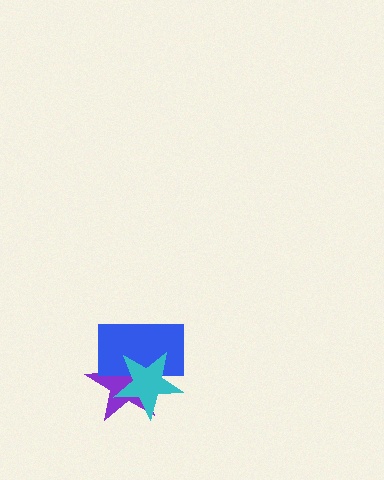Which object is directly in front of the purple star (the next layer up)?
The blue rectangle is directly in front of the purple star.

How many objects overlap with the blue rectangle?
2 objects overlap with the blue rectangle.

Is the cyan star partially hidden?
No, no other shape covers it.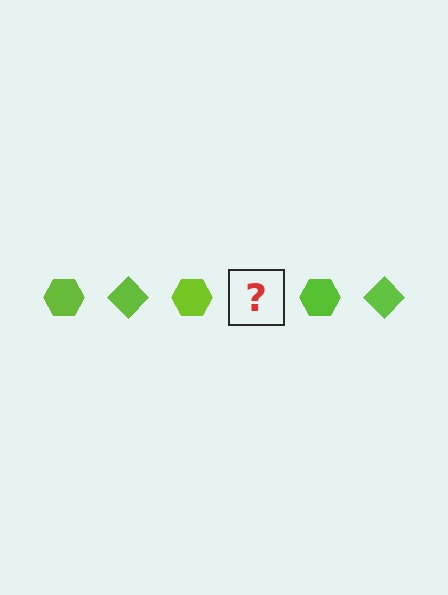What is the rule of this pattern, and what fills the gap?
The rule is that the pattern cycles through hexagon, diamond shapes in lime. The gap should be filled with a lime diamond.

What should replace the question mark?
The question mark should be replaced with a lime diamond.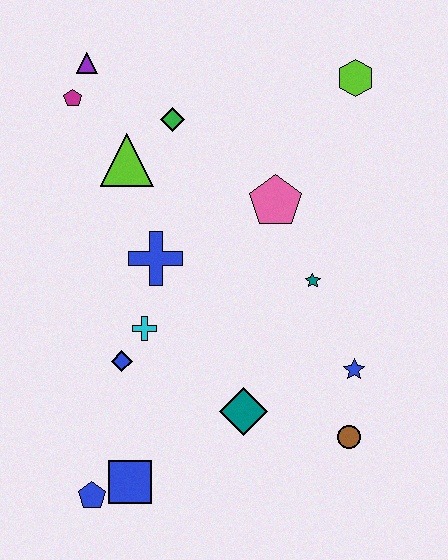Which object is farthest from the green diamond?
The blue pentagon is farthest from the green diamond.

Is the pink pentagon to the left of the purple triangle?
No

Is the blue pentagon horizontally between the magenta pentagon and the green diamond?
Yes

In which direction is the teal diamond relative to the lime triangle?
The teal diamond is below the lime triangle.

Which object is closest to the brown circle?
The blue star is closest to the brown circle.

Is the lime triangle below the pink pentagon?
No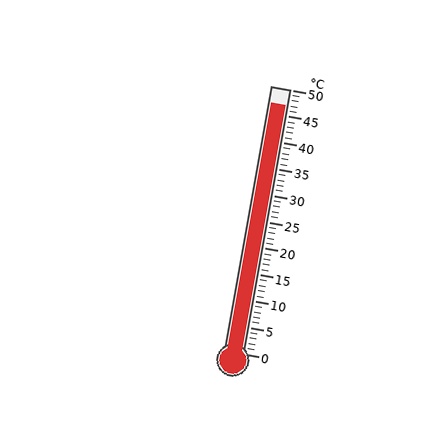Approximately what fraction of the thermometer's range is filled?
The thermometer is filled to approximately 95% of its range.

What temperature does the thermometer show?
The thermometer shows approximately 47°C.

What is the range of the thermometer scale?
The thermometer scale ranges from 0°C to 50°C.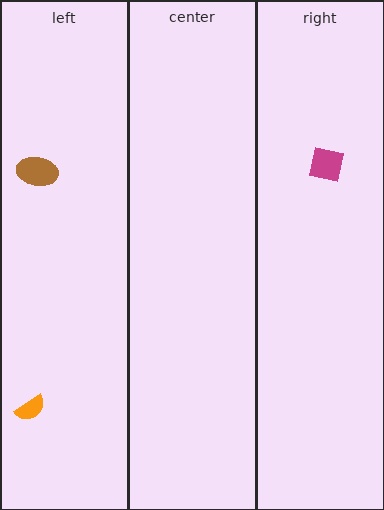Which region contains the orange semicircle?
The left region.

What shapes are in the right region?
The magenta square.